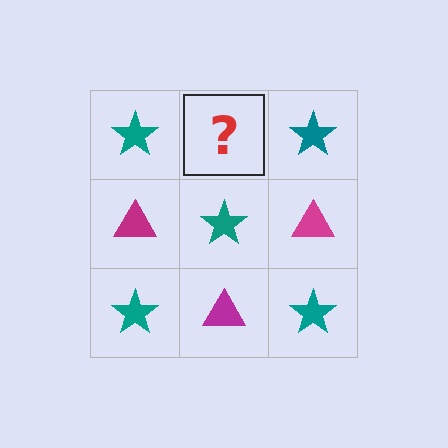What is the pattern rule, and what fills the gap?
The rule is that it alternates teal star and magenta triangle in a checkerboard pattern. The gap should be filled with a magenta triangle.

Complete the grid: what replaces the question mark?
The question mark should be replaced with a magenta triangle.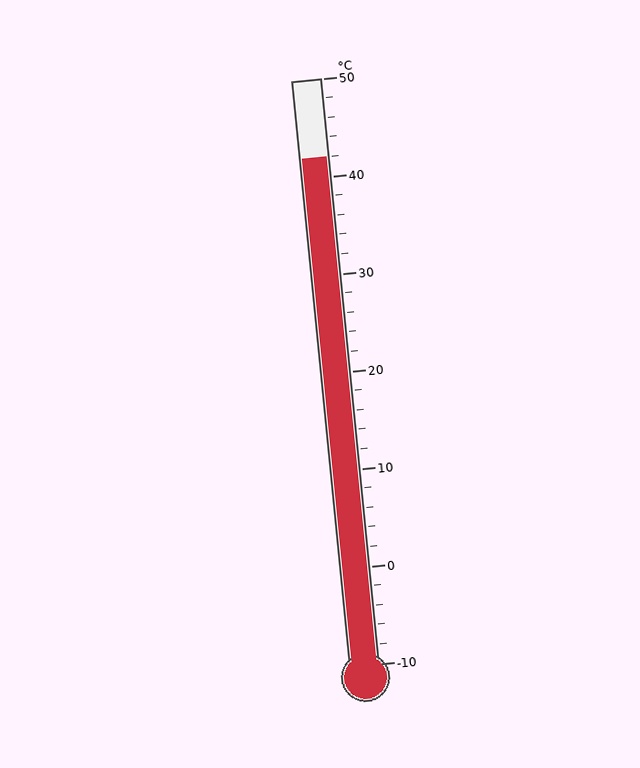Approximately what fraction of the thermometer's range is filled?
The thermometer is filled to approximately 85% of its range.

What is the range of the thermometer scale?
The thermometer scale ranges from -10°C to 50°C.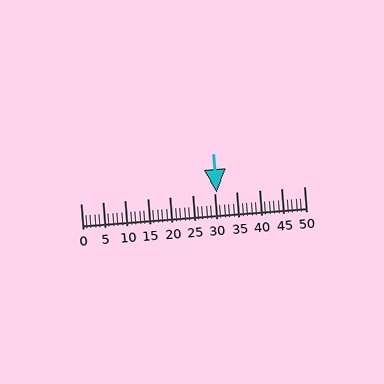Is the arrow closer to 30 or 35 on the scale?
The arrow is closer to 30.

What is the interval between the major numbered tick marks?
The major tick marks are spaced 5 units apart.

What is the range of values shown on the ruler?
The ruler shows values from 0 to 50.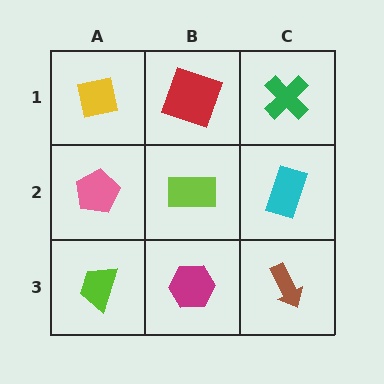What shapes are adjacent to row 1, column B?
A lime rectangle (row 2, column B), a yellow square (row 1, column A), a green cross (row 1, column C).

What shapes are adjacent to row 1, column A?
A pink pentagon (row 2, column A), a red square (row 1, column B).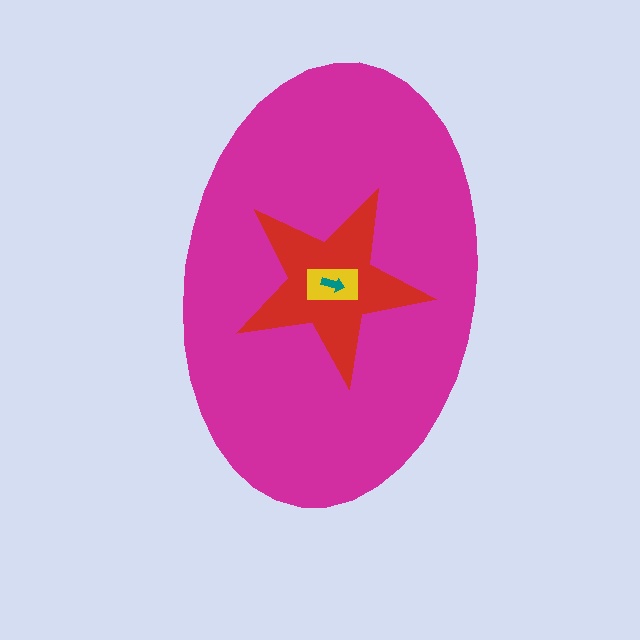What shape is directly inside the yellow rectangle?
The teal arrow.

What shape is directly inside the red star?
The yellow rectangle.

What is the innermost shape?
The teal arrow.